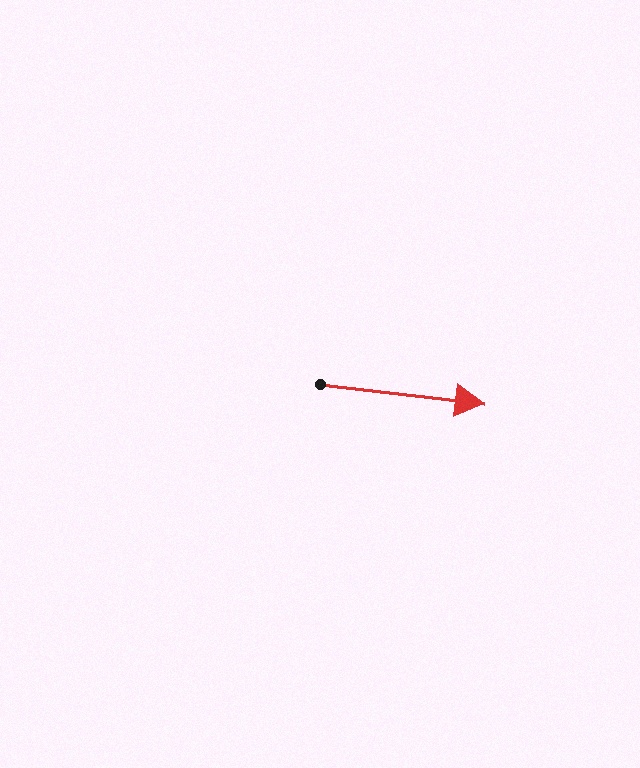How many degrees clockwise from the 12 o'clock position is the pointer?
Approximately 97 degrees.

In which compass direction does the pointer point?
East.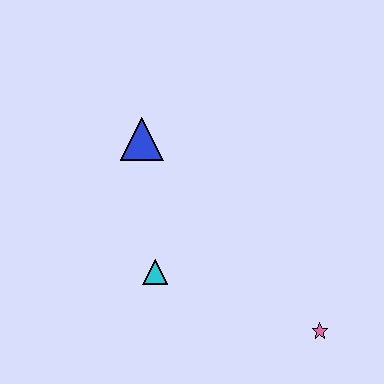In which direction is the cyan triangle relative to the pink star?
The cyan triangle is to the left of the pink star.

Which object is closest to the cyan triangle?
The blue triangle is closest to the cyan triangle.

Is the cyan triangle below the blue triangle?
Yes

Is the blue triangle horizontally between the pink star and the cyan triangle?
No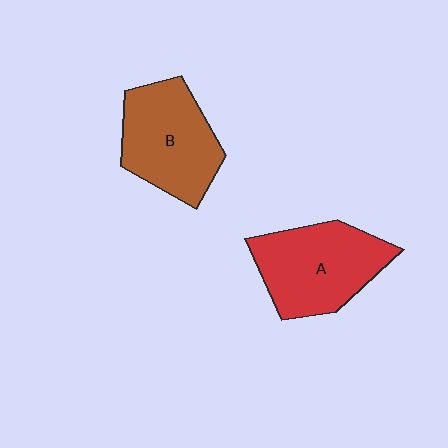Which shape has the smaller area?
Shape B (brown).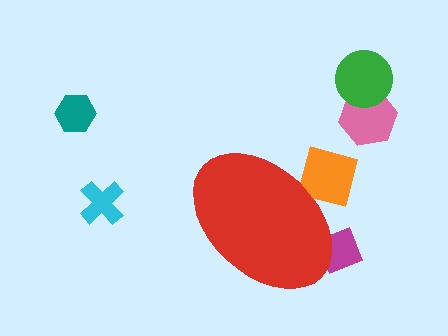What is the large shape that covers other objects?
A red ellipse.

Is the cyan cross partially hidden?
No, the cyan cross is fully visible.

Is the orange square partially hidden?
Yes, the orange square is partially hidden behind the red ellipse.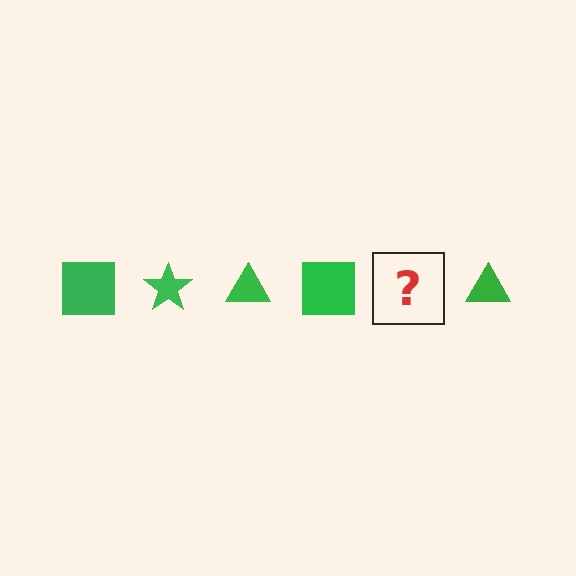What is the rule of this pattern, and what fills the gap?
The rule is that the pattern cycles through square, star, triangle shapes in green. The gap should be filled with a green star.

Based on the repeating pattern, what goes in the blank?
The blank should be a green star.